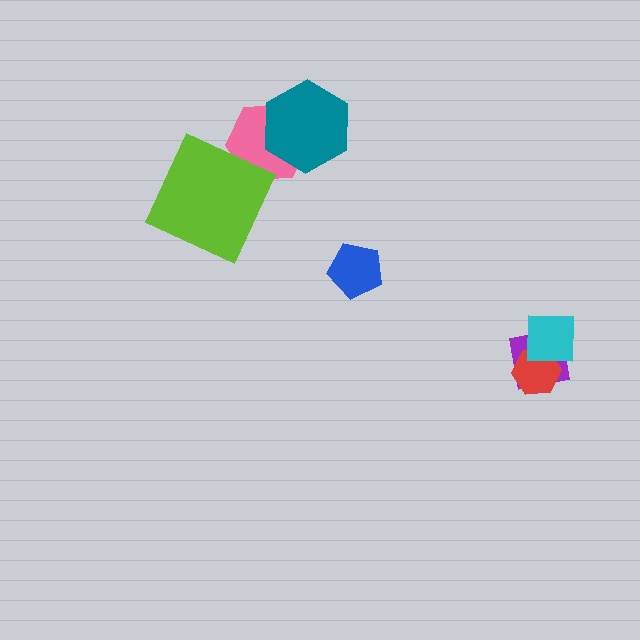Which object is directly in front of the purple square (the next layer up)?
The red hexagon is directly in front of the purple square.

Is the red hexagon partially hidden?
Yes, it is partially covered by another shape.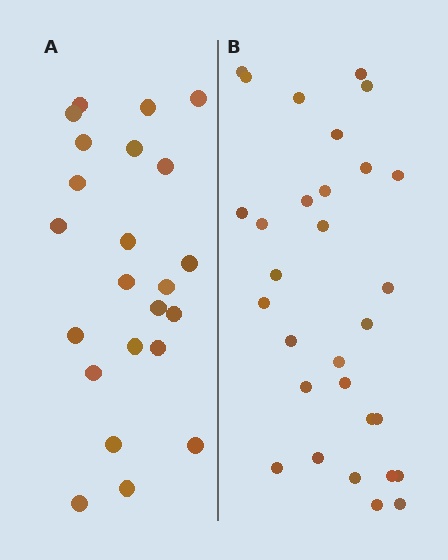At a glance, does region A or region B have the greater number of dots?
Region B (the right region) has more dots.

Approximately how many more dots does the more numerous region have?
Region B has roughly 8 or so more dots than region A.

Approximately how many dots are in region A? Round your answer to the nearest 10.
About 20 dots. (The exact count is 23, which rounds to 20.)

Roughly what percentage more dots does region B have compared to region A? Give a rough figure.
About 30% more.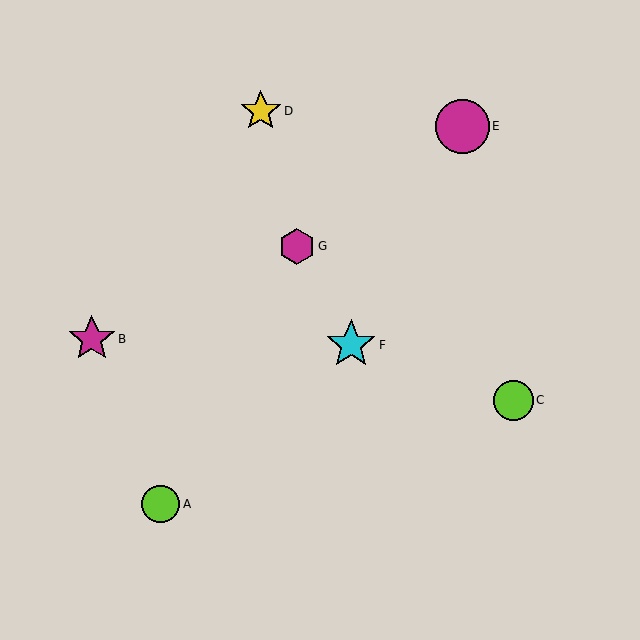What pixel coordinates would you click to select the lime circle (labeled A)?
Click at (161, 504) to select the lime circle A.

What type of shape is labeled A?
Shape A is a lime circle.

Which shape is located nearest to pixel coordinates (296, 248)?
The magenta hexagon (labeled G) at (297, 246) is nearest to that location.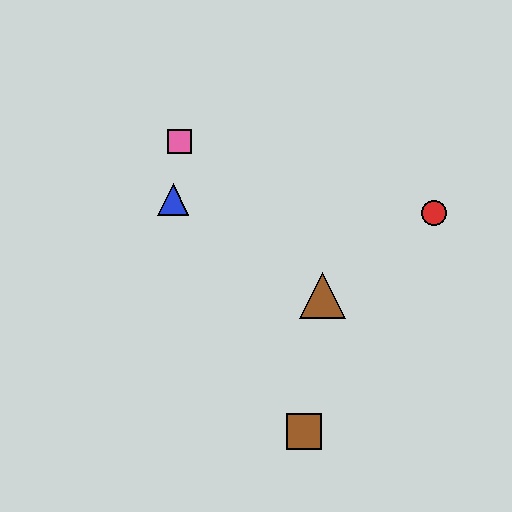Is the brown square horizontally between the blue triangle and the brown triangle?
Yes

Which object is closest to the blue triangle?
The pink square is closest to the blue triangle.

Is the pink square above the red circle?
Yes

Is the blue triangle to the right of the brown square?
No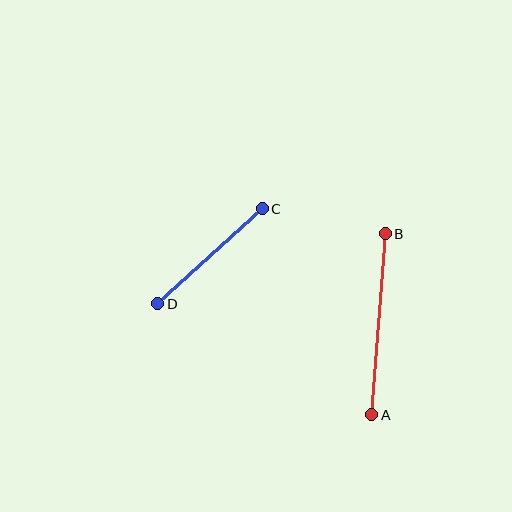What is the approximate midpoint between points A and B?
The midpoint is at approximately (378, 324) pixels.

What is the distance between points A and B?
The distance is approximately 182 pixels.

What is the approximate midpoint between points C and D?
The midpoint is at approximately (210, 256) pixels.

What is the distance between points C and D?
The distance is approximately 141 pixels.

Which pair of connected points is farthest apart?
Points A and B are farthest apart.